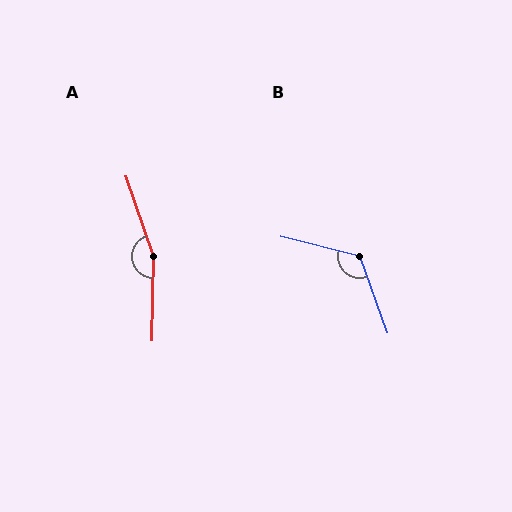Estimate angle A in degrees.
Approximately 160 degrees.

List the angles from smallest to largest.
B (124°), A (160°).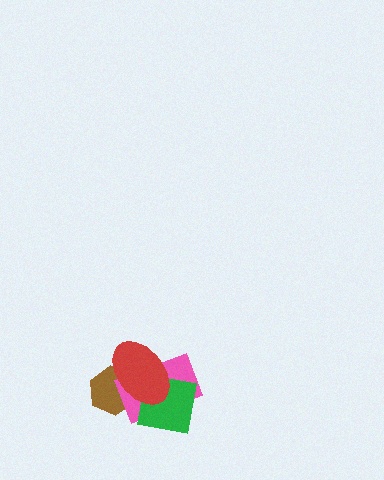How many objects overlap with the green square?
2 objects overlap with the green square.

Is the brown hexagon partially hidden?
Yes, it is partially covered by another shape.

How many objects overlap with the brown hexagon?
2 objects overlap with the brown hexagon.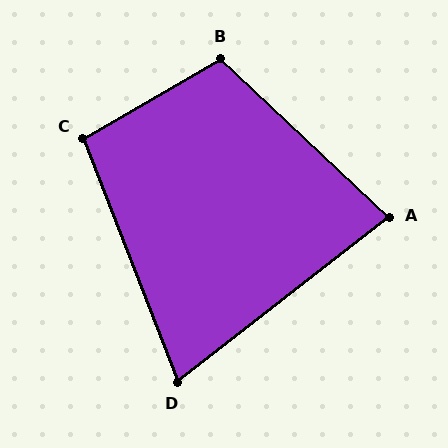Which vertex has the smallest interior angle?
D, at approximately 73 degrees.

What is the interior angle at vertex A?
Approximately 81 degrees (acute).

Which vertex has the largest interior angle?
B, at approximately 107 degrees.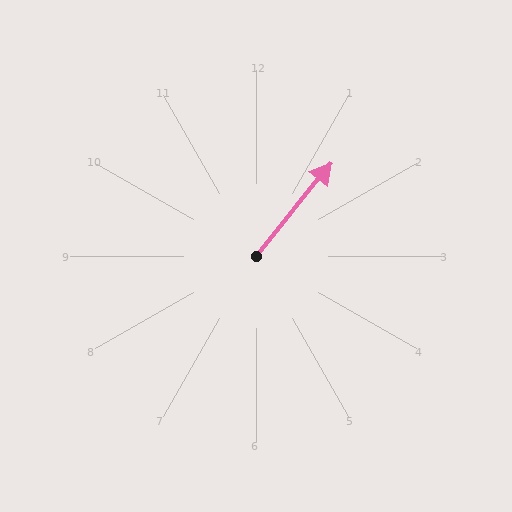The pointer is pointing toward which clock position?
Roughly 1 o'clock.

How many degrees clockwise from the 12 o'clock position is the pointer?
Approximately 39 degrees.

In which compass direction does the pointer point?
Northeast.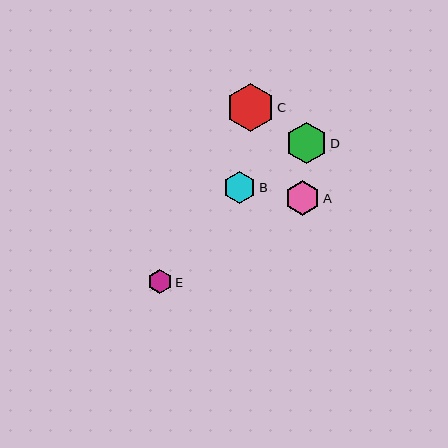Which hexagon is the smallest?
Hexagon E is the smallest with a size of approximately 24 pixels.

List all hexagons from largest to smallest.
From largest to smallest: C, D, A, B, E.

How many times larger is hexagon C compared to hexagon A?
Hexagon C is approximately 1.4 times the size of hexagon A.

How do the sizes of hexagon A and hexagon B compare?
Hexagon A and hexagon B are approximately the same size.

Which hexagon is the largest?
Hexagon C is the largest with a size of approximately 48 pixels.